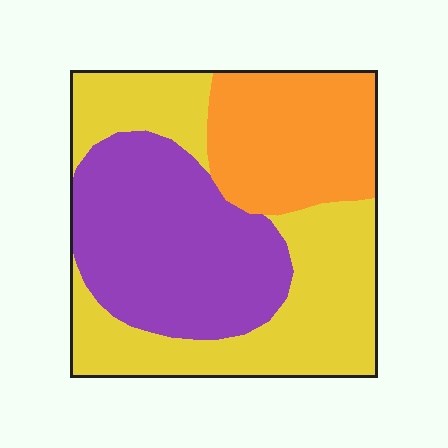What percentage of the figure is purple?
Purple covers about 35% of the figure.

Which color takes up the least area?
Orange, at roughly 25%.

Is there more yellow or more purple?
Yellow.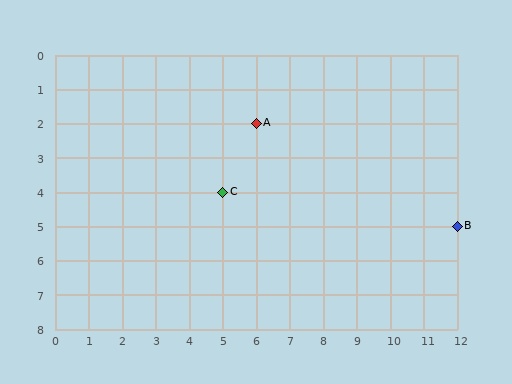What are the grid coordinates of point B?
Point B is at grid coordinates (12, 5).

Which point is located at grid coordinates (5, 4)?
Point C is at (5, 4).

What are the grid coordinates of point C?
Point C is at grid coordinates (5, 4).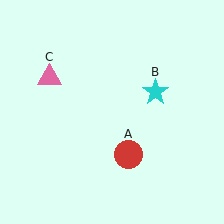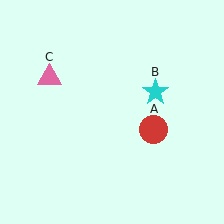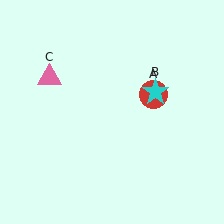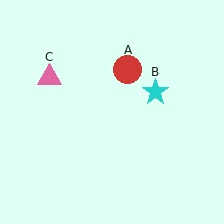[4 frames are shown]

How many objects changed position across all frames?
1 object changed position: red circle (object A).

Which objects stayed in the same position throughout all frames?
Cyan star (object B) and pink triangle (object C) remained stationary.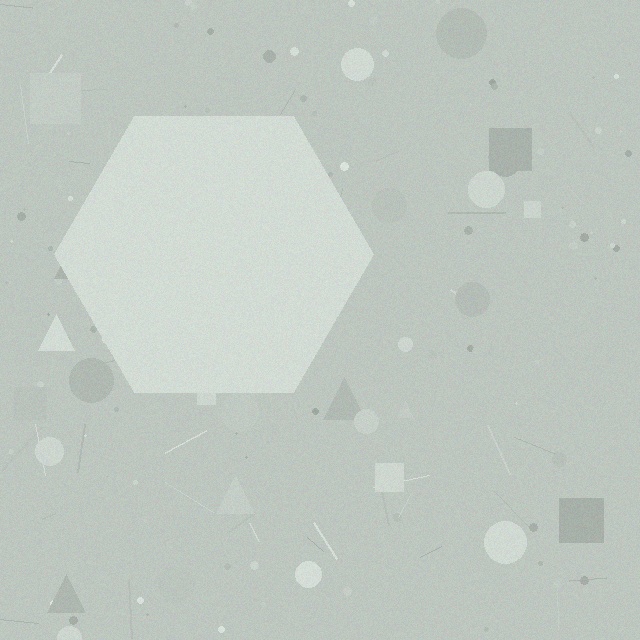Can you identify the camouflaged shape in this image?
The camouflaged shape is a hexagon.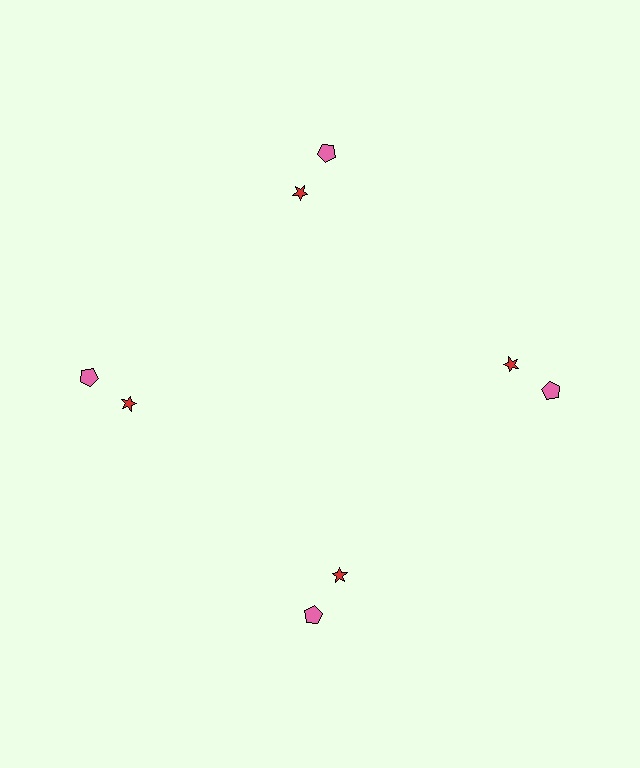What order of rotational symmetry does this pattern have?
This pattern has 4-fold rotational symmetry.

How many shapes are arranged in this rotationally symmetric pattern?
There are 8 shapes, arranged in 4 groups of 2.